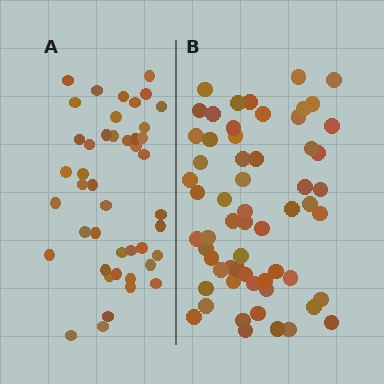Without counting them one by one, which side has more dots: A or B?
Region B (the right region) has more dots.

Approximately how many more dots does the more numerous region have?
Region B has approximately 15 more dots than region A.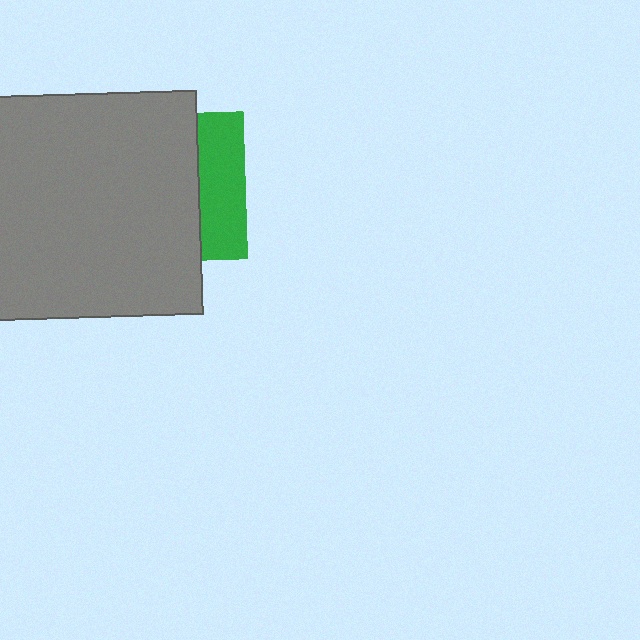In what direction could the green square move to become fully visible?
The green square could move right. That would shift it out from behind the gray square entirely.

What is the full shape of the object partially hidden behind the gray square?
The partially hidden object is a green square.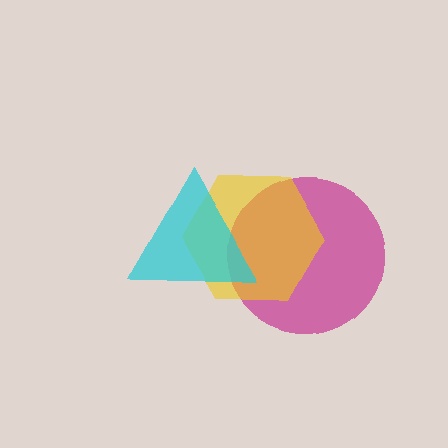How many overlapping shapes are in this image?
There are 3 overlapping shapes in the image.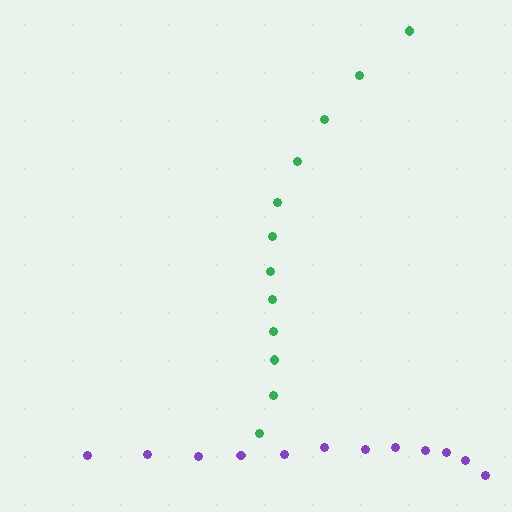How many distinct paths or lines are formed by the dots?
There are 2 distinct paths.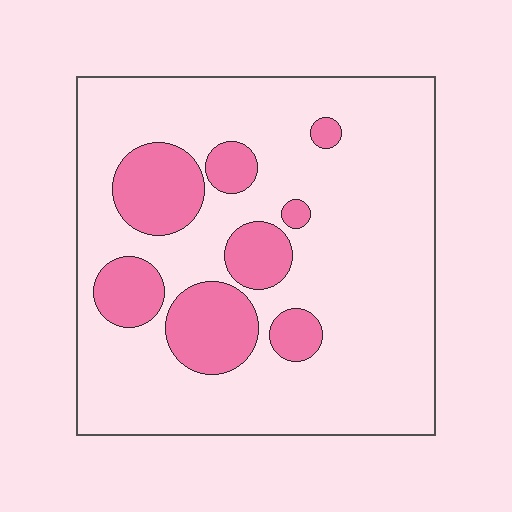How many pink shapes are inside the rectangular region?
8.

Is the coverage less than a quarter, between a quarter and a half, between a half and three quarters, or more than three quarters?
Less than a quarter.